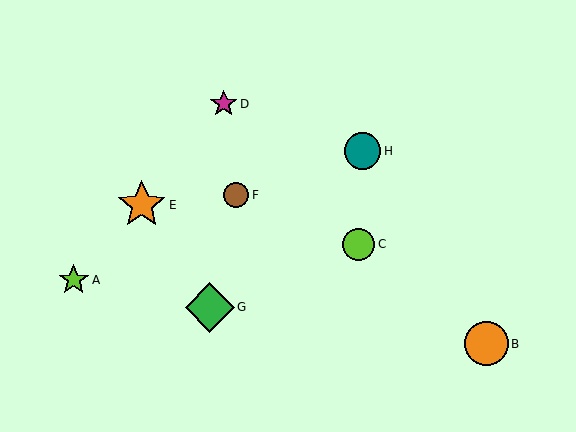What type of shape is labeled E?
Shape E is an orange star.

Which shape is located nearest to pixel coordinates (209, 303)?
The green diamond (labeled G) at (210, 307) is nearest to that location.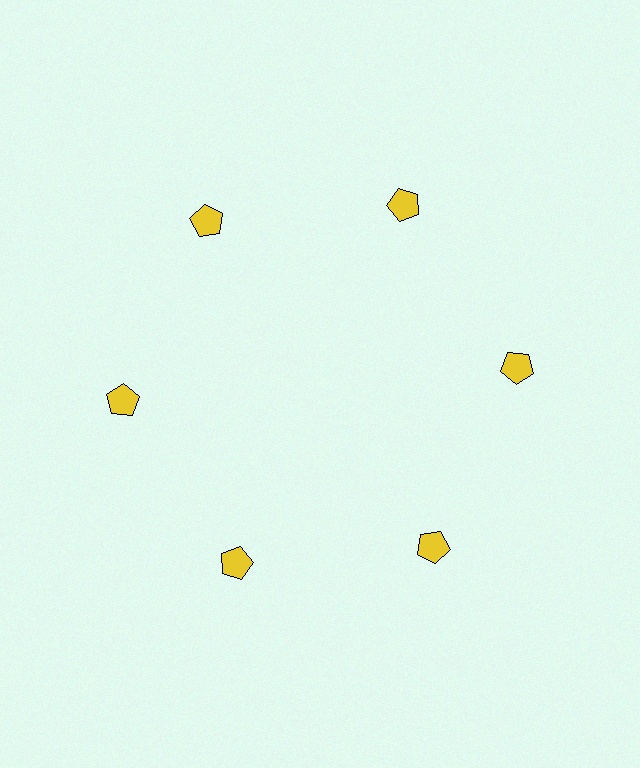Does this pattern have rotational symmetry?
Yes, this pattern has 6-fold rotational symmetry. It looks the same after rotating 60 degrees around the center.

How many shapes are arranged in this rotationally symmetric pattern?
There are 6 shapes, arranged in 6 groups of 1.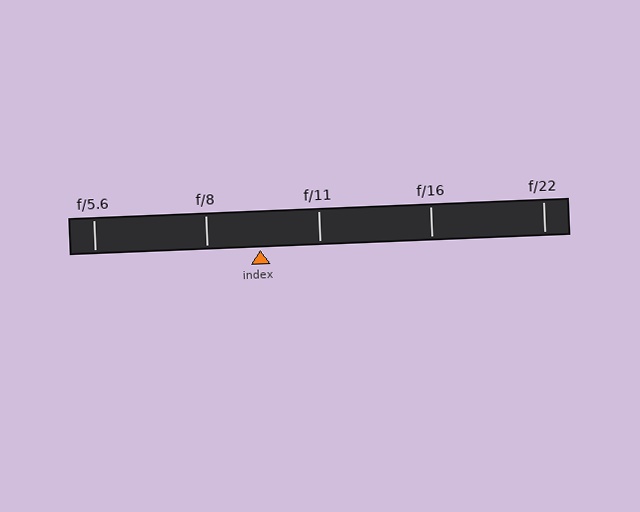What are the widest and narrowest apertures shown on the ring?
The widest aperture shown is f/5.6 and the narrowest is f/22.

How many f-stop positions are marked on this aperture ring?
There are 5 f-stop positions marked.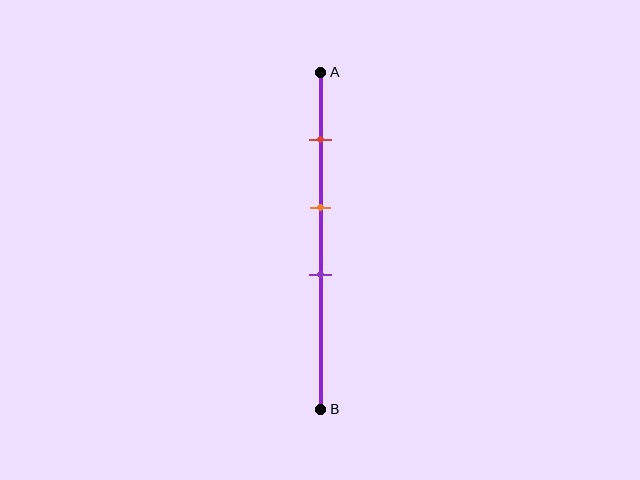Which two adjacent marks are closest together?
The orange and purple marks are the closest adjacent pair.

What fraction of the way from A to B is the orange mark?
The orange mark is approximately 40% (0.4) of the way from A to B.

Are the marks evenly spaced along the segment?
Yes, the marks are approximately evenly spaced.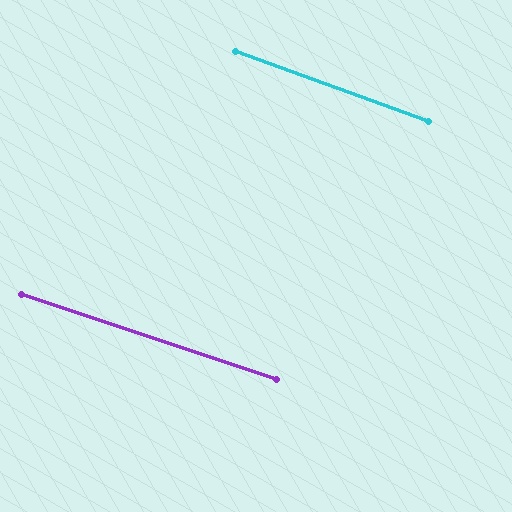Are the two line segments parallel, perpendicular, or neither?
Parallel — their directions differ by only 1.8°.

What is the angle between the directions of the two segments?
Approximately 2 degrees.